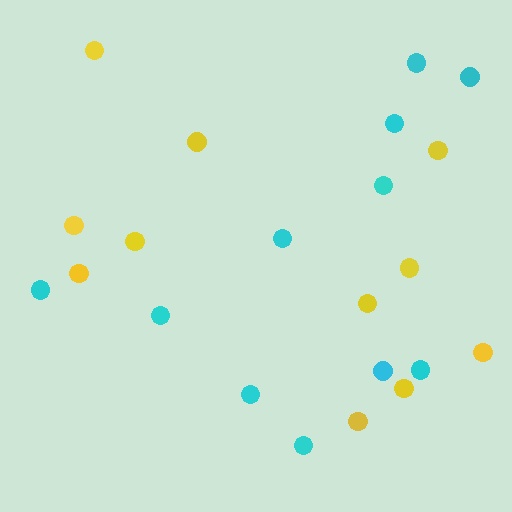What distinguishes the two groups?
There are 2 groups: one group of cyan circles (11) and one group of yellow circles (11).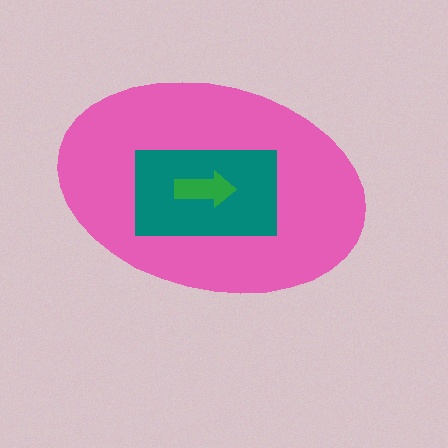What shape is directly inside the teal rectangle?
The green arrow.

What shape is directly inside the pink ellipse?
The teal rectangle.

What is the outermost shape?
The pink ellipse.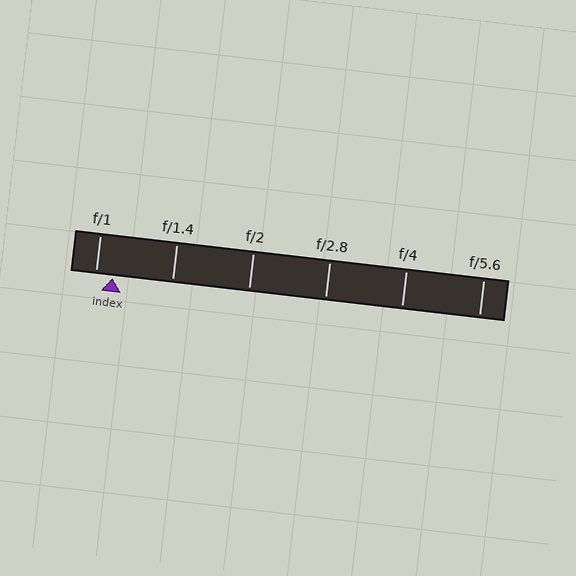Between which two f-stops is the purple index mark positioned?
The index mark is between f/1 and f/1.4.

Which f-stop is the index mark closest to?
The index mark is closest to f/1.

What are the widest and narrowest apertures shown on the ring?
The widest aperture shown is f/1 and the narrowest is f/5.6.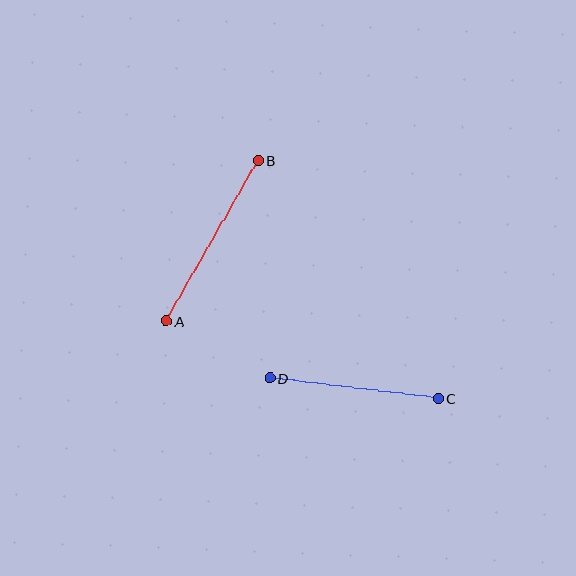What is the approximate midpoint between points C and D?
The midpoint is at approximately (354, 388) pixels.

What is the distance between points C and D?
The distance is approximately 170 pixels.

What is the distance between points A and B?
The distance is approximately 185 pixels.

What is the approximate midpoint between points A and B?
The midpoint is at approximately (212, 241) pixels.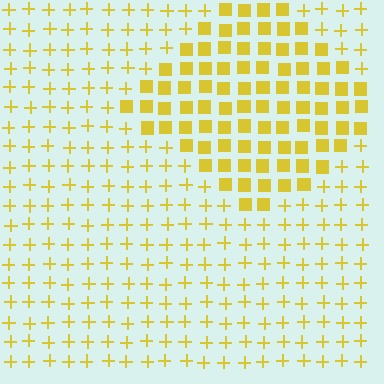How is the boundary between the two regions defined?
The boundary is defined by a change in element shape: squares inside vs. plus signs outside. All elements share the same color and spacing.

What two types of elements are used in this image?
The image uses squares inside the diamond region and plus signs outside it.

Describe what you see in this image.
The image is filled with small yellow elements arranged in a uniform grid. A diamond-shaped region contains squares, while the surrounding area contains plus signs. The boundary is defined purely by the change in element shape.